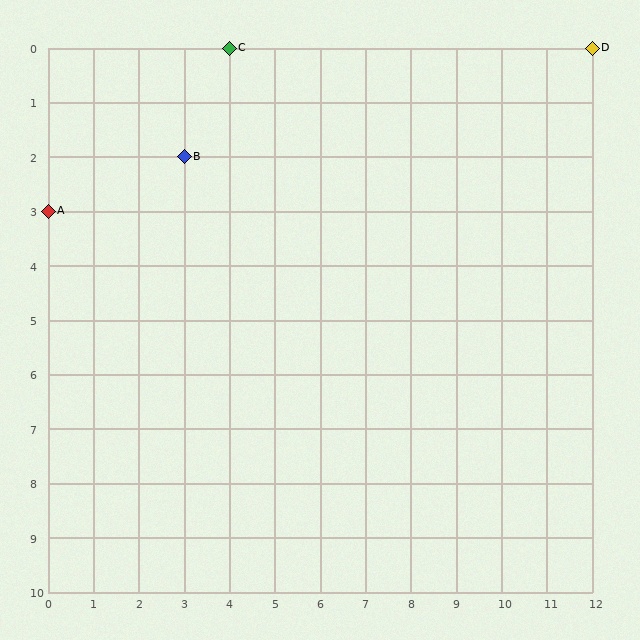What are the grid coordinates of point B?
Point B is at grid coordinates (3, 2).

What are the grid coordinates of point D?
Point D is at grid coordinates (12, 0).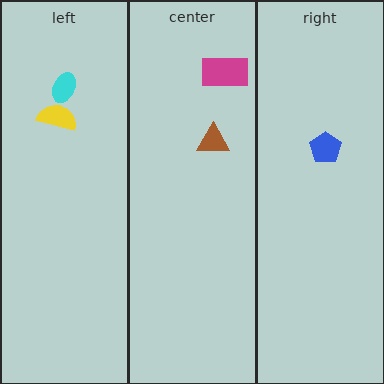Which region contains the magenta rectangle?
The center region.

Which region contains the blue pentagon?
The right region.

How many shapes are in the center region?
2.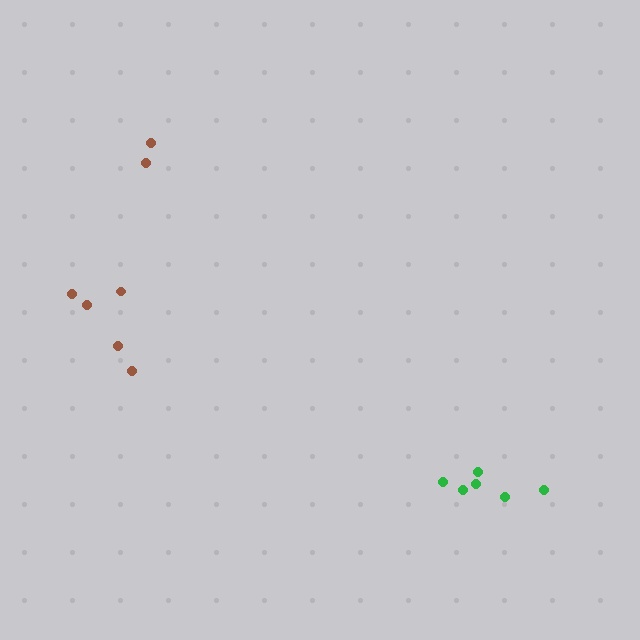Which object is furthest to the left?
The brown cluster is leftmost.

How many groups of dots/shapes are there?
There are 2 groups.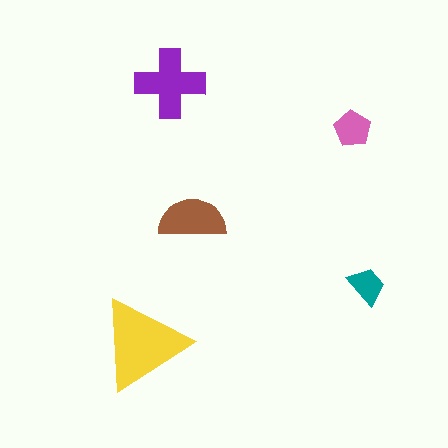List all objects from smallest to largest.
The teal trapezoid, the pink pentagon, the brown semicircle, the purple cross, the yellow triangle.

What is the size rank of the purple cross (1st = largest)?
2nd.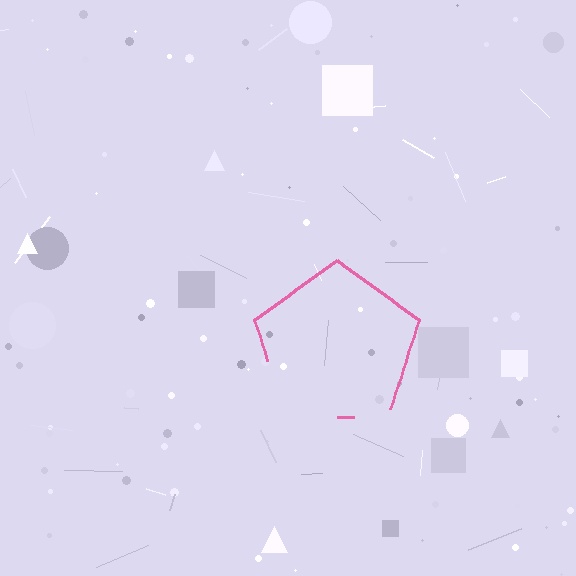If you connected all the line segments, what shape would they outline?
They would outline a pentagon.